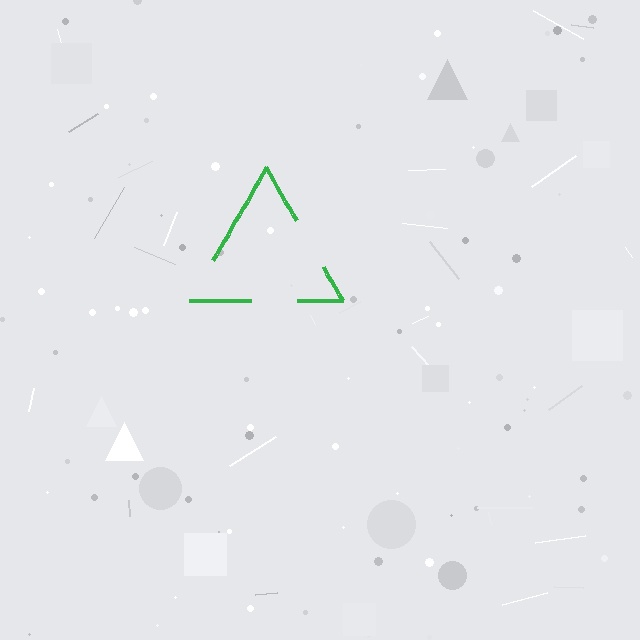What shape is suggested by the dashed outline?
The dashed outline suggests a triangle.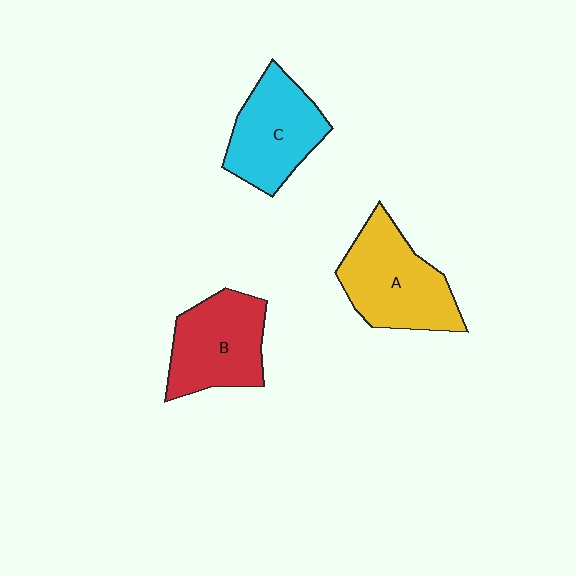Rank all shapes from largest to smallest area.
From largest to smallest: A (yellow), B (red), C (cyan).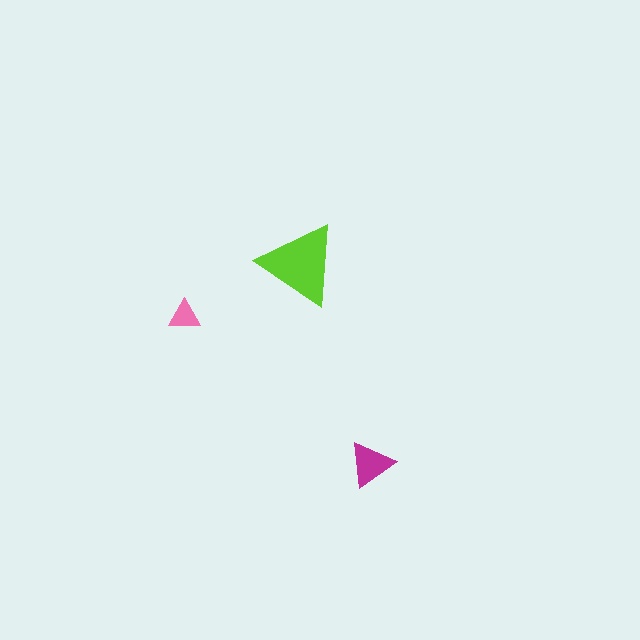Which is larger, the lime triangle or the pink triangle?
The lime one.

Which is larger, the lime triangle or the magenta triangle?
The lime one.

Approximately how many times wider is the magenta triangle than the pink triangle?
About 1.5 times wider.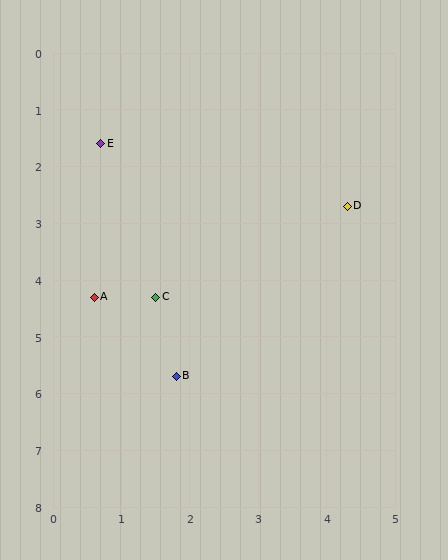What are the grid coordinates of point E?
Point E is at approximately (0.7, 1.6).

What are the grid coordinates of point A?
Point A is at approximately (0.6, 4.3).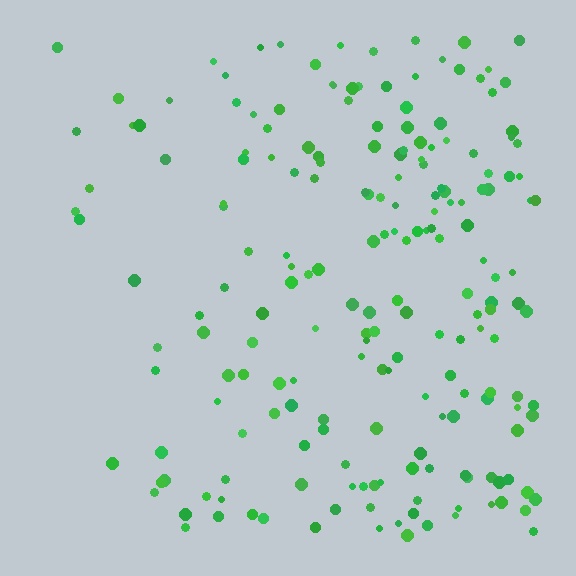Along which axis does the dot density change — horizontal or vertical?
Horizontal.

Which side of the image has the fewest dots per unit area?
The left.